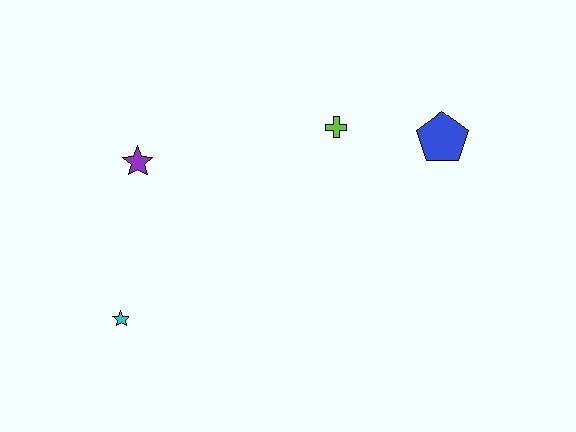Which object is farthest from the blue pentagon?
The cyan star is farthest from the blue pentagon.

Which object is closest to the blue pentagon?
The lime cross is closest to the blue pentagon.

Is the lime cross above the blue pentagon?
Yes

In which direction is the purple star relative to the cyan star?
The purple star is above the cyan star.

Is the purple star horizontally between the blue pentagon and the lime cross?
No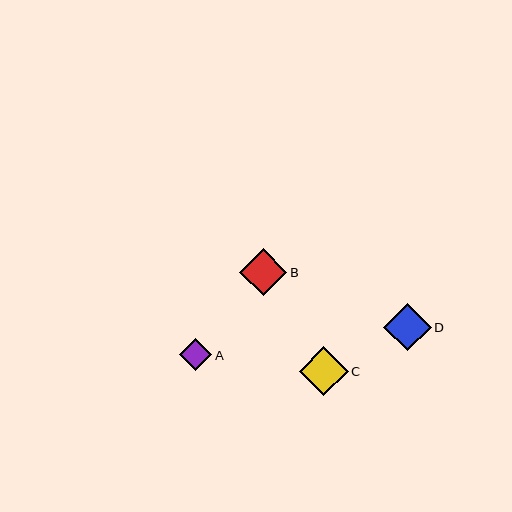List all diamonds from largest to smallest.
From largest to smallest: C, B, D, A.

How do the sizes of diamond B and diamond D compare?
Diamond B and diamond D are approximately the same size.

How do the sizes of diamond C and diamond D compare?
Diamond C and diamond D are approximately the same size.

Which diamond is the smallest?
Diamond A is the smallest with a size of approximately 32 pixels.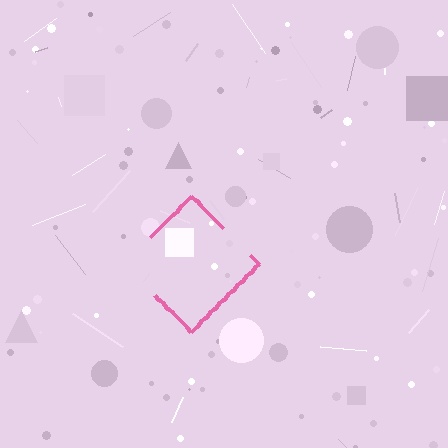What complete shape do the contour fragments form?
The contour fragments form a diamond.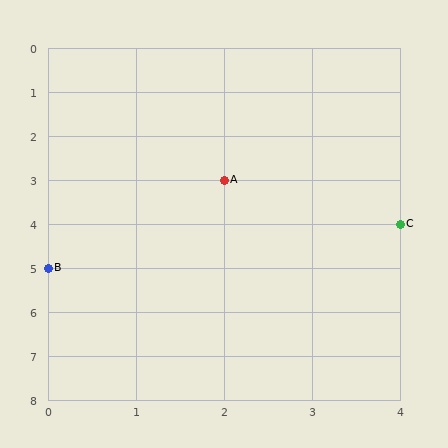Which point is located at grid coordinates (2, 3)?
Point A is at (2, 3).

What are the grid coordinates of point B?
Point B is at grid coordinates (0, 5).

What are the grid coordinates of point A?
Point A is at grid coordinates (2, 3).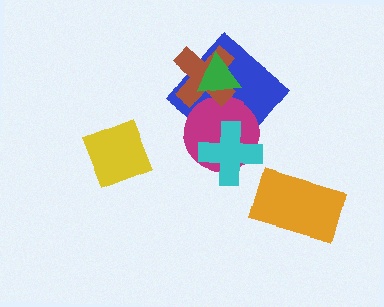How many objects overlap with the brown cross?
3 objects overlap with the brown cross.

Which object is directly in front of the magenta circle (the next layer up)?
The cyan cross is directly in front of the magenta circle.